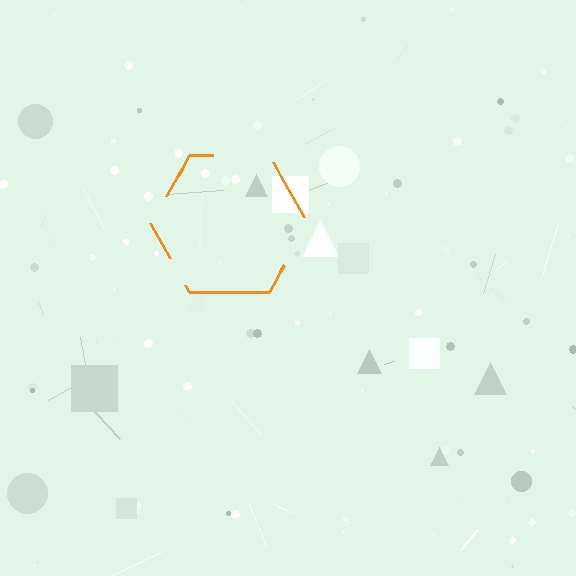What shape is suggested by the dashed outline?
The dashed outline suggests a hexagon.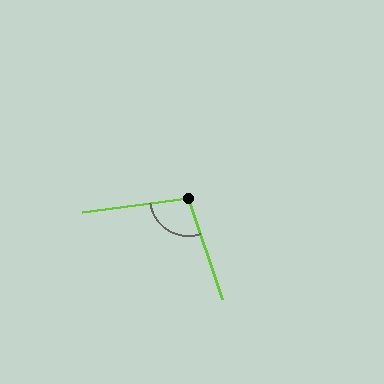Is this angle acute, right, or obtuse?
It is obtuse.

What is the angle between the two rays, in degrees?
Approximately 101 degrees.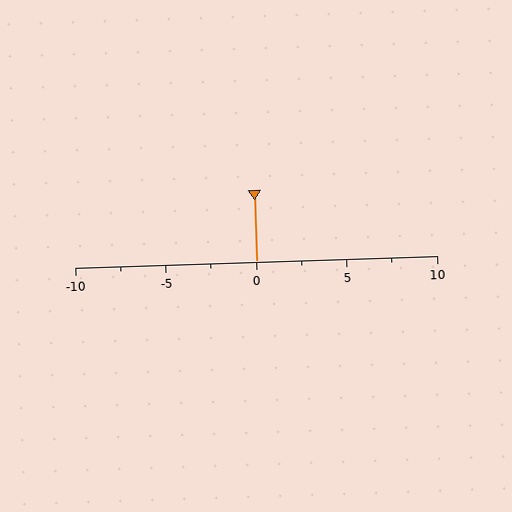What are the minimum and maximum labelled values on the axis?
The axis runs from -10 to 10.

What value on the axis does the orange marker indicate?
The marker indicates approximately 0.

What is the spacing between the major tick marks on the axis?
The major ticks are spaced 5 apart.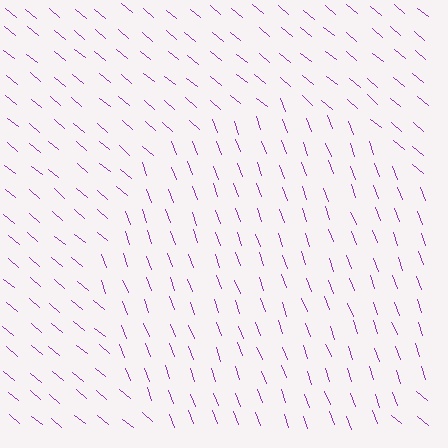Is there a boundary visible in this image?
Yes, there is a texture boundary formed by a change in line orientation.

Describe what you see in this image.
The image is filled with small purple line segments. A circle region in the image has lines oriented differently from the surrounding lines, creating a visible texture boundary.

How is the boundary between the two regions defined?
The boundary is defined purely by a change in line orientation (approximately 31 degrees difference). All lines are the same color and thickness.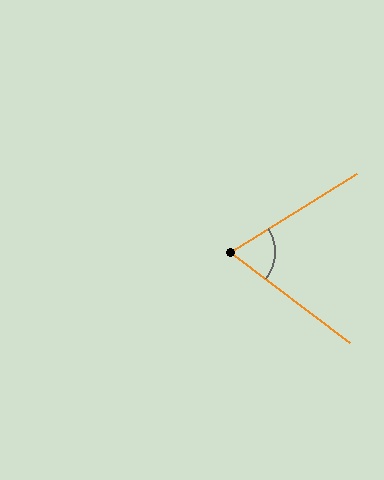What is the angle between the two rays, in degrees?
Approximately 69 degrees.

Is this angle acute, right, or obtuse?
It is acute.